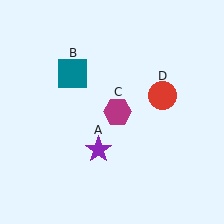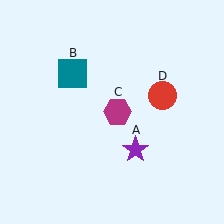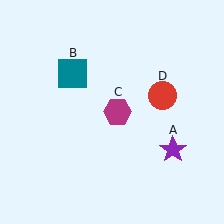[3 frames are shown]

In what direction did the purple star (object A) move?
The purple star (object A) moved right.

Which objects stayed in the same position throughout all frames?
Teal square (object B) and magenta hexagon (object C) and red circle (object D) remained stationary.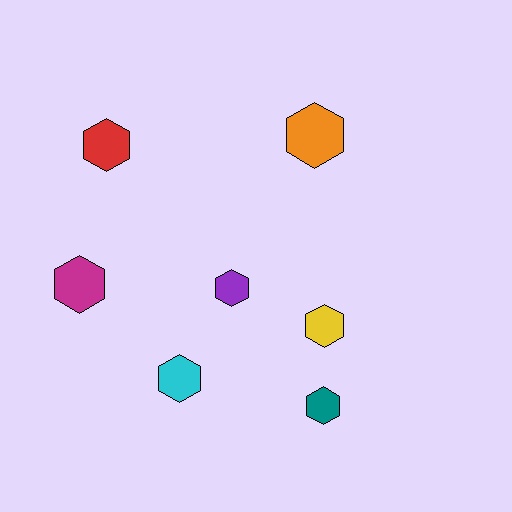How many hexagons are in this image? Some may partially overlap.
There are 7 hexagons.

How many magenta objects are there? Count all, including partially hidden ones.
There is 1 magenta object.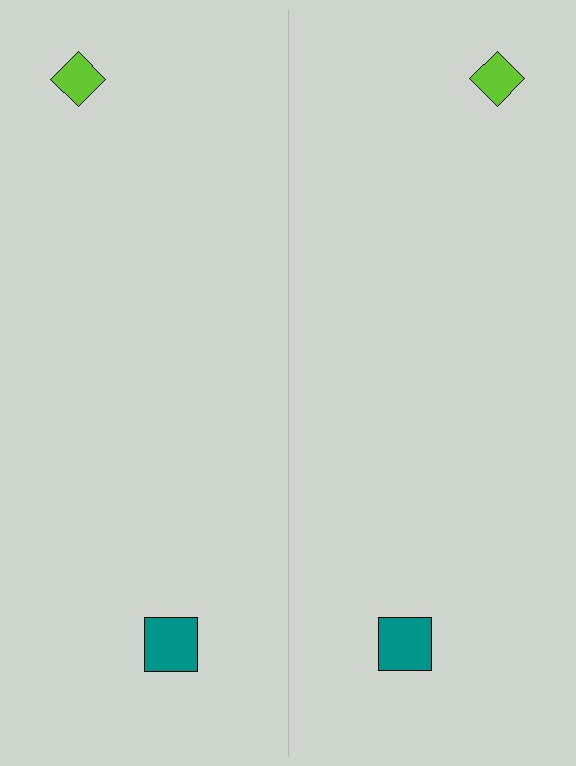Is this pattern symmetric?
Yes, this pattern has bilateral (reflection) symmetry.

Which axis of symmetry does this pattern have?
The pattern has a vertical axis of symmetry running through the center of the image.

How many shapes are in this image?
There are 4 shapes in this image.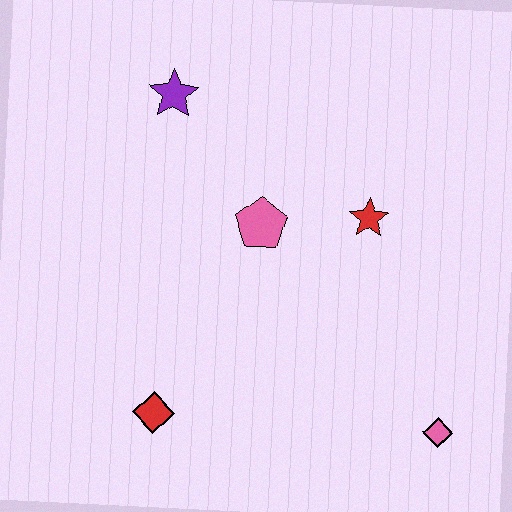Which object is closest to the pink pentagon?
The red star is closest to the pink pentagon.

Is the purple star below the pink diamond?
No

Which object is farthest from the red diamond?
The purple star is farthest from the red diamond.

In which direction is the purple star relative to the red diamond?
The purple star is above the red diamond.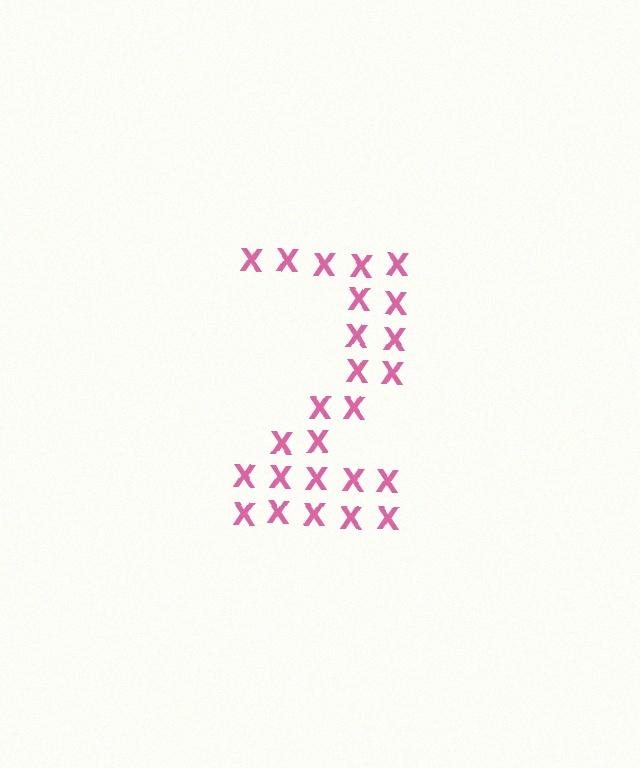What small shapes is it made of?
It is made of small letter X's.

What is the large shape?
The large shape is the digit 2.